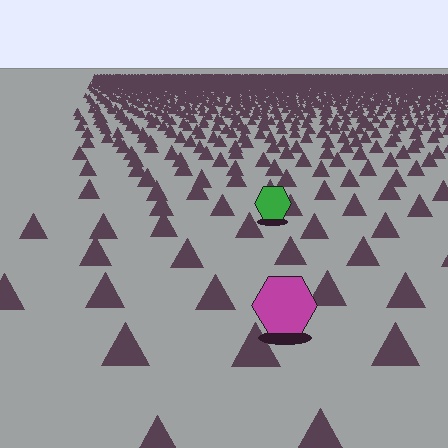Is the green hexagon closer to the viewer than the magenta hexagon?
No. The magenta hexagon is closer — you can tell from the texture gradient: the ground texture is coarser near it.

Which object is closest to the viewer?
The magenta hexagon is closest. The texture marks near it are larger and more spread out.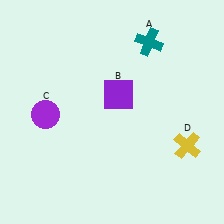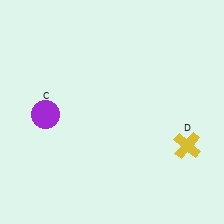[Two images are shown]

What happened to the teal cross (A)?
The teal cross (A) was removed in Image 2. It was in the top-right area of Image 1.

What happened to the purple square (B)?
The purple square (B) was removed in Image 2. It was in the top-right area of Image 1.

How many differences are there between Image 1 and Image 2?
There are 2 differences between the two images.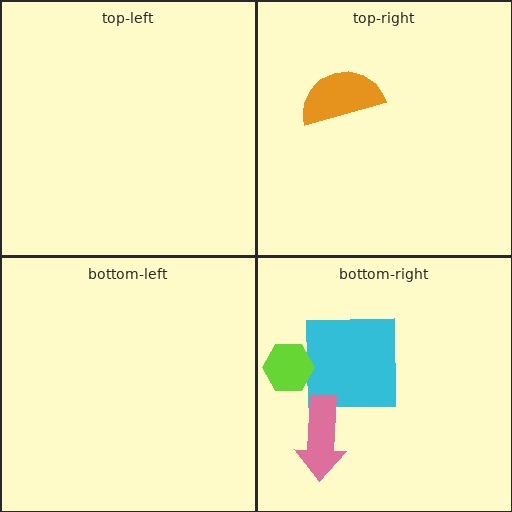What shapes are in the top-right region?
The orange semicircle.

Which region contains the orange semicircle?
The top-right region.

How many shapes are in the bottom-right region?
3.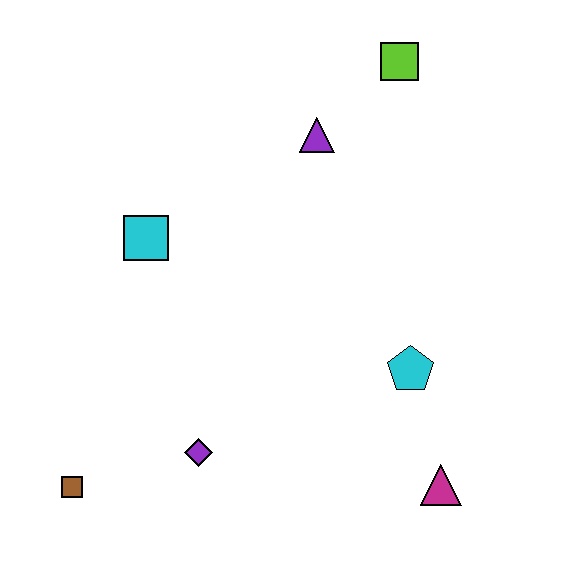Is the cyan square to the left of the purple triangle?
Yes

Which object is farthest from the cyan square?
The magenta triangle is farthest from the cyan square.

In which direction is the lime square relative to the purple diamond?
The lime square is above the purple diamond.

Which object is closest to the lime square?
The purple triangle is closest to the lime square.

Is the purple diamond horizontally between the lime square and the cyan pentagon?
No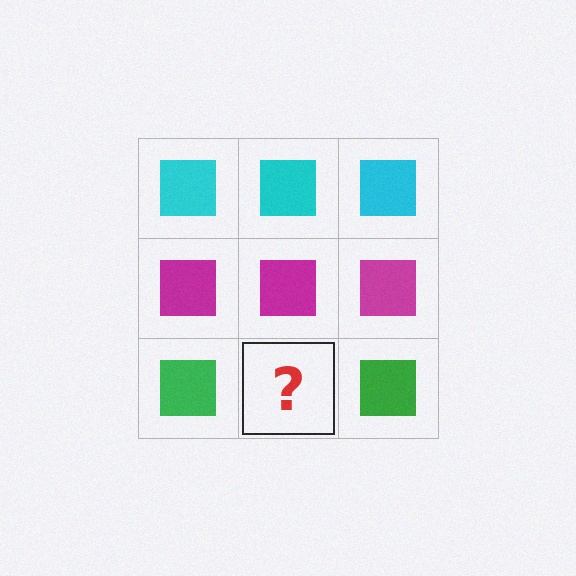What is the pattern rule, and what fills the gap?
The rule is that each row has a consistent color. The gap should be filled with a green square.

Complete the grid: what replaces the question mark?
The question mark should be replaced with a green square.